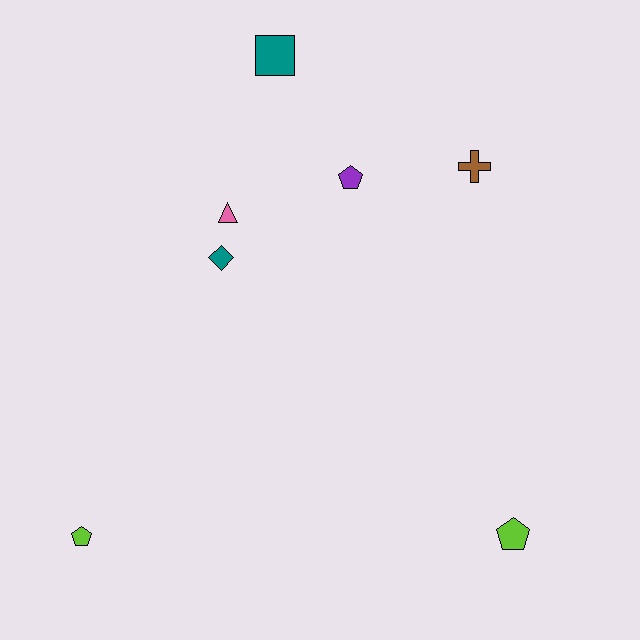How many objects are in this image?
There are 7 objects.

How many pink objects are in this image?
There is 1 pink object.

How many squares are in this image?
There is 1 square.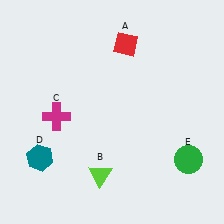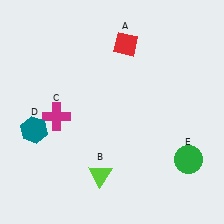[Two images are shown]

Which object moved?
The teal hexagon (D) moved up.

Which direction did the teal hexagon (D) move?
The teal hexagon (D) moved up.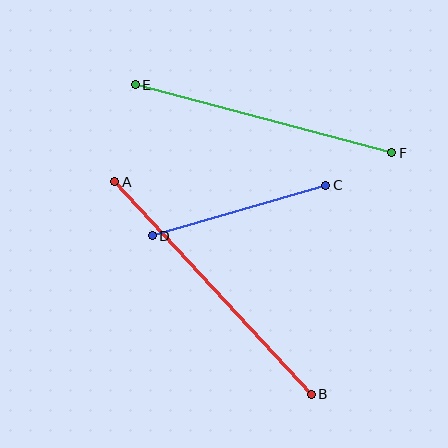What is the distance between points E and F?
The distance is approximately 266 pixels.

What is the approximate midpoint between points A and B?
The midpoint is at approximately (213, 288) pixels.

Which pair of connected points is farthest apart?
Points A and B are farthest apart.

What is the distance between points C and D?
The distance is approximately 180 pixels.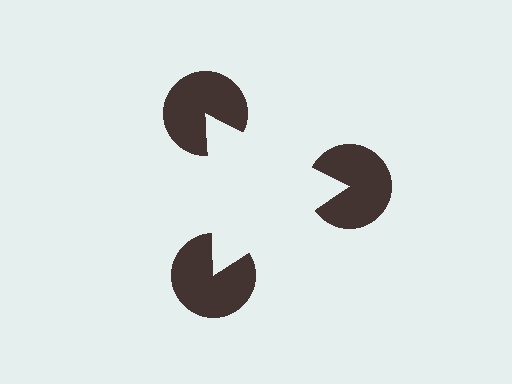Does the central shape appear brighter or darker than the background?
It typically appears slightly brighter than the background, even though no actual brightness change is drawn.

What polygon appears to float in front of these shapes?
An illusory triangle — its edges are inferred from the aligned wedge cuts in the pac-man discs, not physically drawn.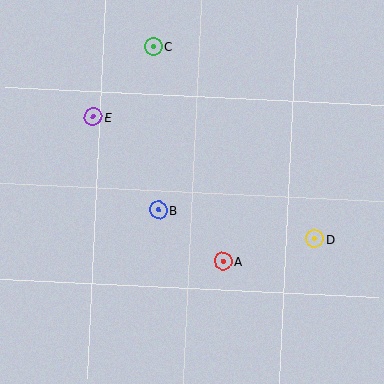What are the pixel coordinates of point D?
Point D is at (314, 239).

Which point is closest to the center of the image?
Point B at (159, 210) is closest to the center.